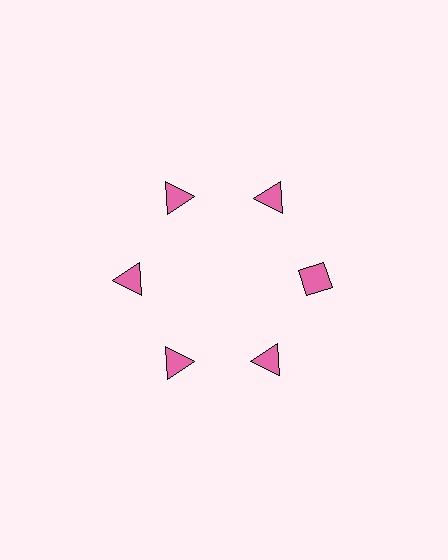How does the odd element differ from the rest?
It has a different shape: diamond instead of triangle.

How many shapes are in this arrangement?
There are 6 shapes arranged in a ring pattern.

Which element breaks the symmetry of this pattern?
The pink diamond at roughly the 3 o'clock position breaks the symmetry. All other shapes are pink triangles.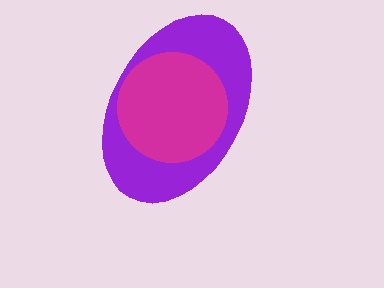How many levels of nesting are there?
2.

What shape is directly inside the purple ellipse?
The magenta circle.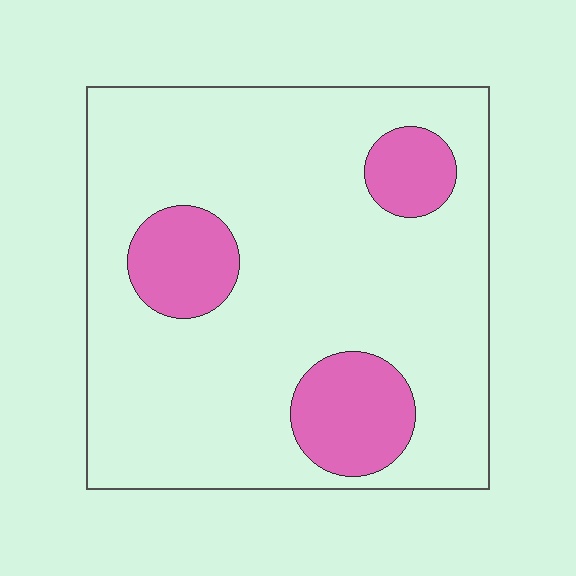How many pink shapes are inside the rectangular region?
3.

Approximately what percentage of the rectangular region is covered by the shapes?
Approximately 20%.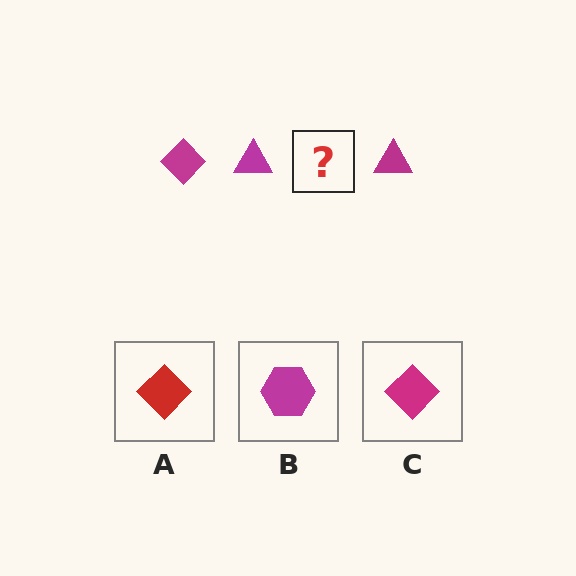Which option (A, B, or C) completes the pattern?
C.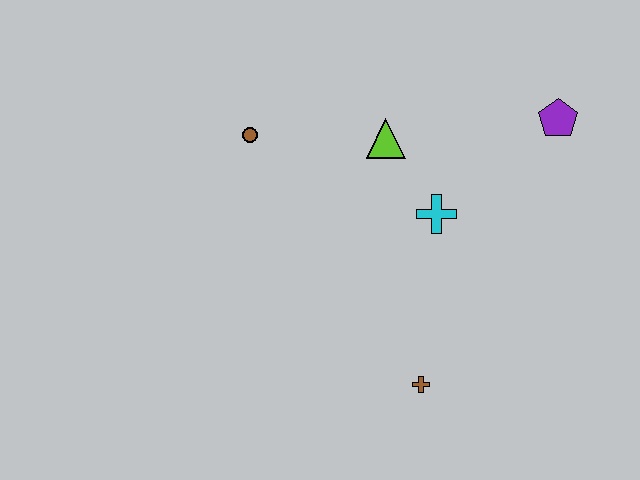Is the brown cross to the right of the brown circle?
Yes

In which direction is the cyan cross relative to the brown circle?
The cyan cross is to the right of the brown circle.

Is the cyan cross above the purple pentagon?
No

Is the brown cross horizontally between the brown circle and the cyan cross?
Yes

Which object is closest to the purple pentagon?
The cyan cross is closest to the purple pentagon.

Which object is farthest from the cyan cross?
The brown circle is farthest from the cyan cross.